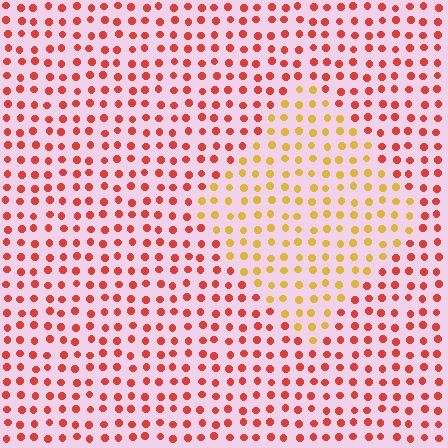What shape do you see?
I see a diamond.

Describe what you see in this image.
The image is filled with small red elements in a uniform arrangement. A diamond-shaped region is visible where the elements are tinted to a slightly different hue, forming a subtle color boundary.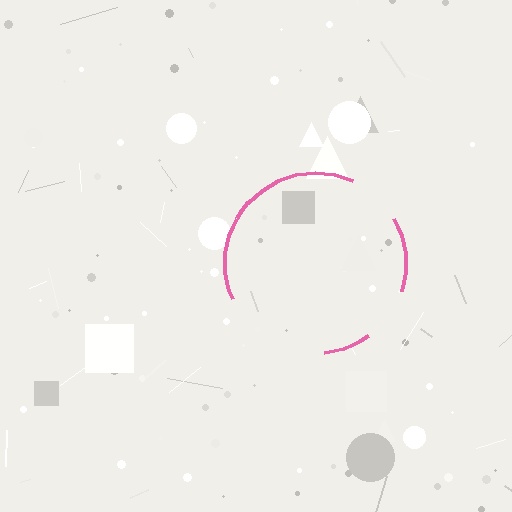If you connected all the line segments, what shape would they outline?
They would outline a circle.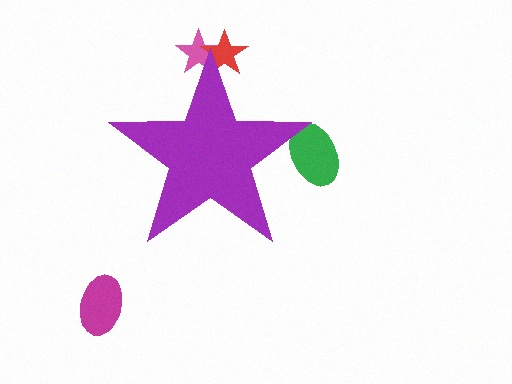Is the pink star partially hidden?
Yes, the pink star is partially hidden behind the purple star.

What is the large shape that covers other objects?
A purple star.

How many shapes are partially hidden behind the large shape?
3 shapes are partially hidden.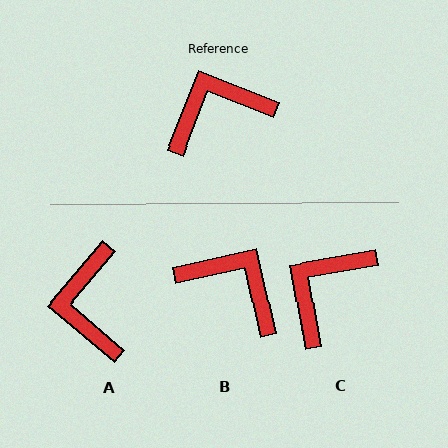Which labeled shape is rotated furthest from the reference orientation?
A, about 72 degrees away.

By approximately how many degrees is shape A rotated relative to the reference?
Approximately 72 degrees counter-clockwise.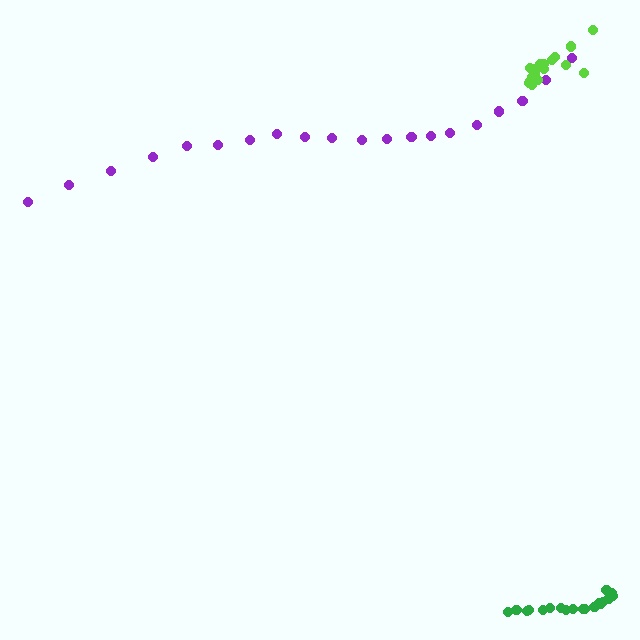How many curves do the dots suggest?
There are 3 distinct paths.